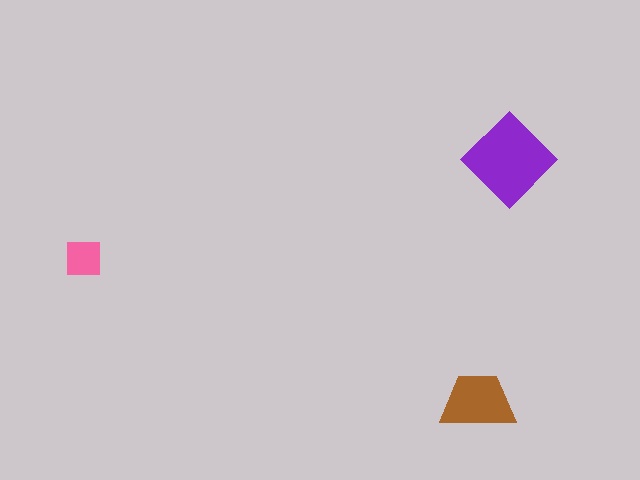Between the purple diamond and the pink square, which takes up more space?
The purple diamond.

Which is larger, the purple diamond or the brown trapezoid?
The purple diamond.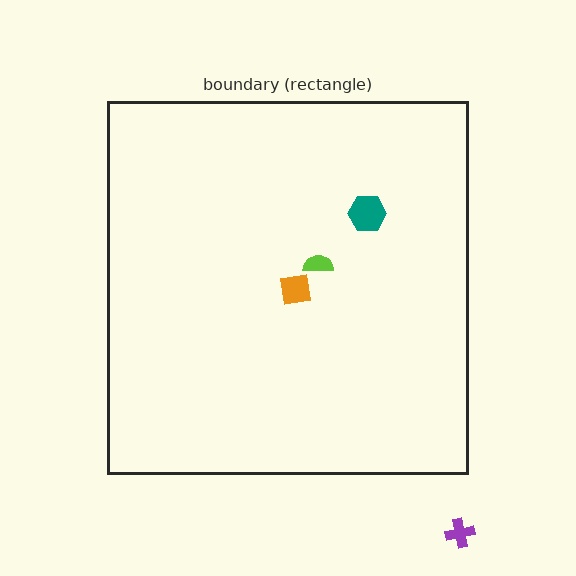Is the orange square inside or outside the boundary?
Inside.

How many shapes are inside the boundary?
3 inside, 1 outside.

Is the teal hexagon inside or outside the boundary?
Inside.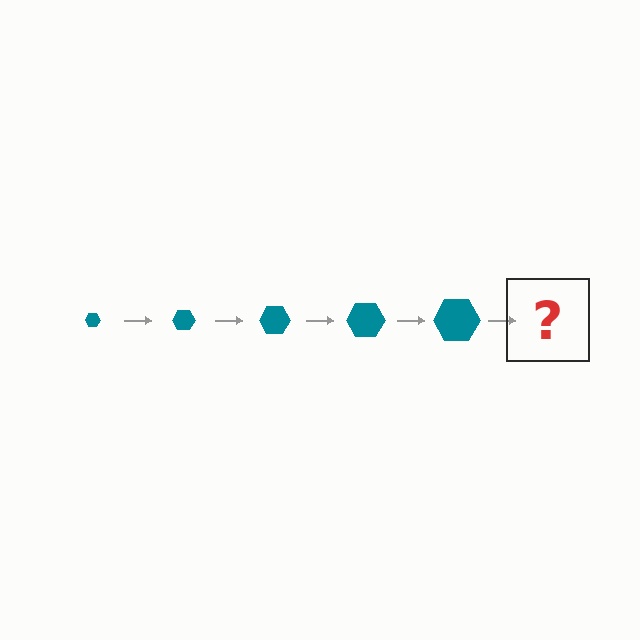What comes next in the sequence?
The next element should be a teal hexagon, larger than the previous one.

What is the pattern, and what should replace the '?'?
The pattern is that the hexagon gets progressively larger each step. The '?' should be a teal hexagon, larger than the previous one.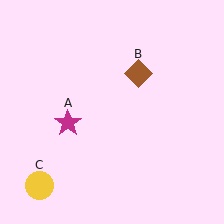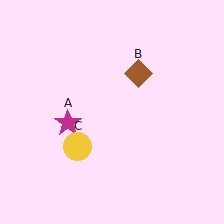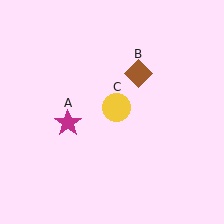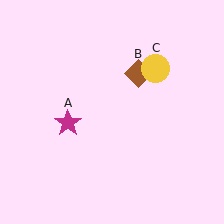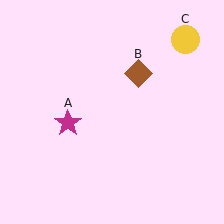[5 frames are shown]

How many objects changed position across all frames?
1 object changed position: yellow circle (object C).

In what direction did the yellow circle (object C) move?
The yellow circle (object C) moved up and to the right.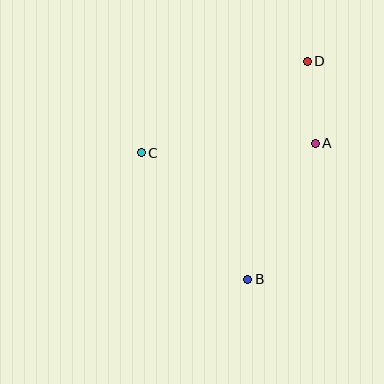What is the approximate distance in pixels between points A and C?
The distance between A and C is approximately 174 pixels.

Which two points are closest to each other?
Points A and D are closest to each other.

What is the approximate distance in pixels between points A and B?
The distance between A and B is approximately 151 pixels.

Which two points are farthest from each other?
Points B and D are farthest from each other.